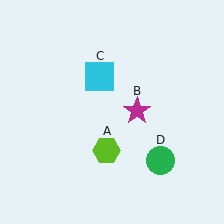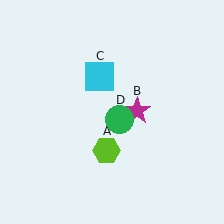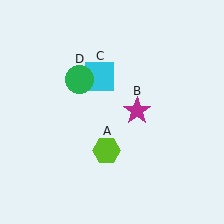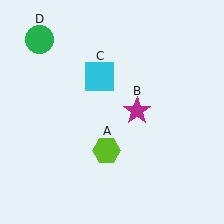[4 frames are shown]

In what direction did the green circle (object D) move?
The green circle (object D) moved up and to the left.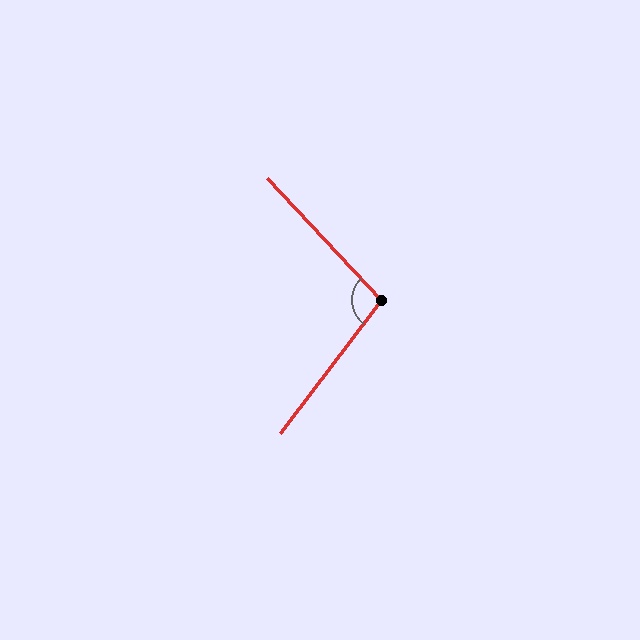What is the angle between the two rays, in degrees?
Approximately 100 degrees.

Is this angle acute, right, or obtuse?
It is obtuse.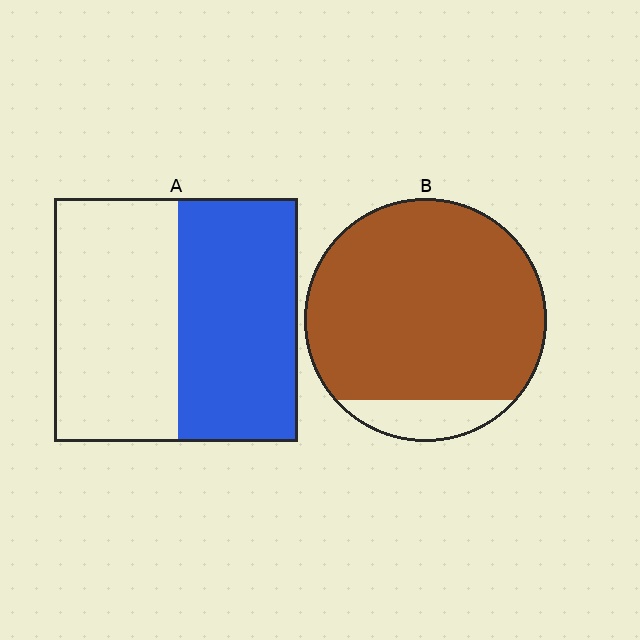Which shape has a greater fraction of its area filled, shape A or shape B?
Shape B.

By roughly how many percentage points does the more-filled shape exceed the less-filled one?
By roughly 40 percentage points (B over A).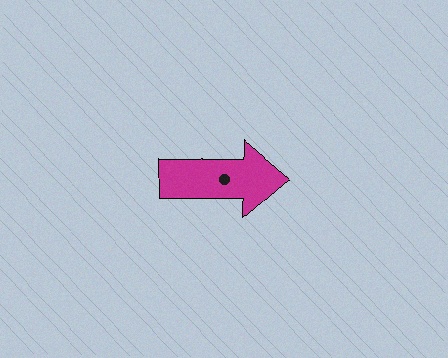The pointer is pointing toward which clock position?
Roughly 3 o'clock.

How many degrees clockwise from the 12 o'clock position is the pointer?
Approximately 89 degrees.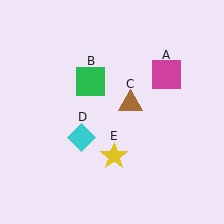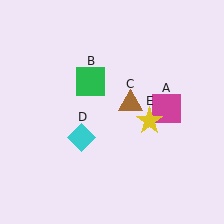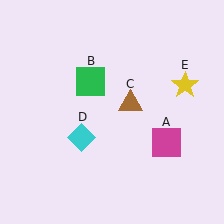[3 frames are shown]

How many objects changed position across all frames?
2 objects changed position: magenta square (object A), yellow star (object E).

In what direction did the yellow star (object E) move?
The yellow star (object E) moved up and to the right.